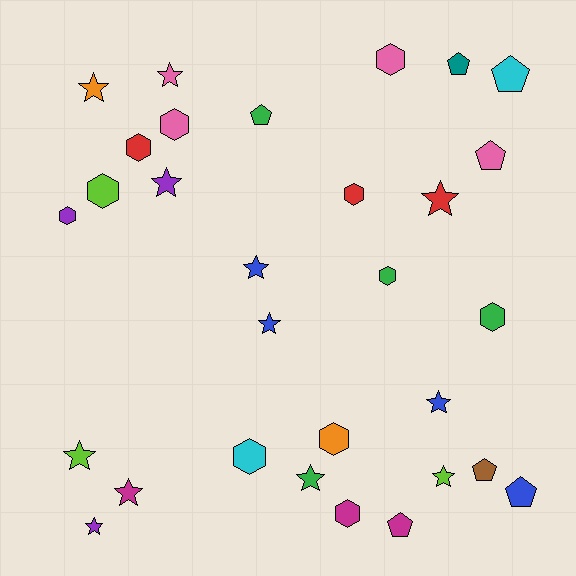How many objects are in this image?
There are 30 objects.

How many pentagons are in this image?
There are 7 pentagons.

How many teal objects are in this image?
There is 1 teal object.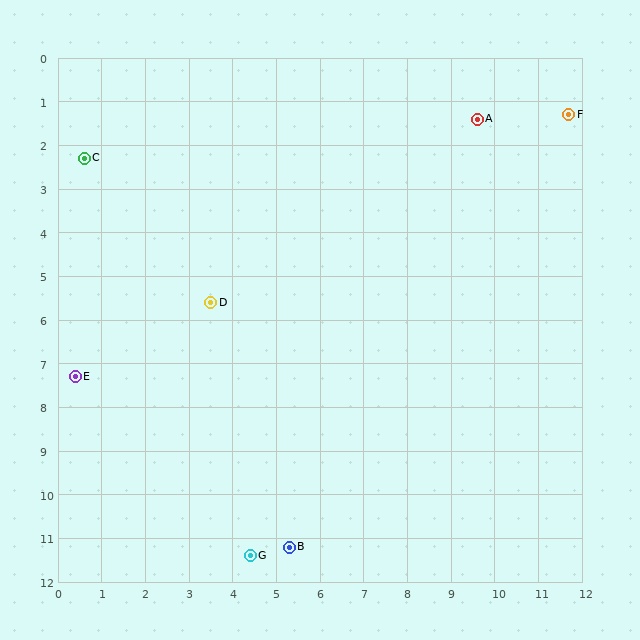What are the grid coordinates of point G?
Point G is at approximately (4.4, 11.4).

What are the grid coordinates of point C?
Point C is at approximately (0.6, 2.3).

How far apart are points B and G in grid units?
Points B and G are about 0.9 grid units apart.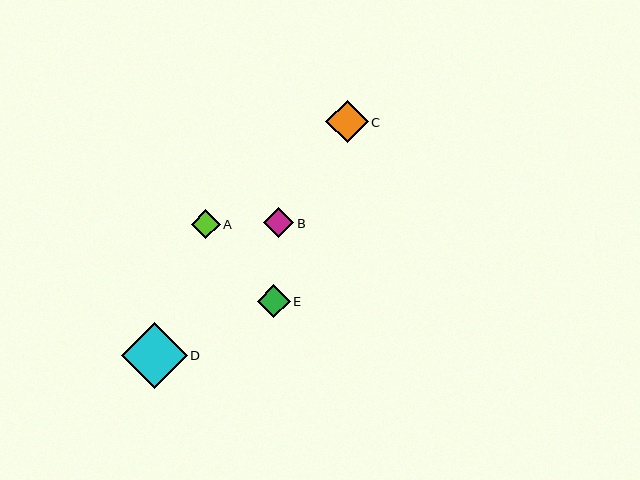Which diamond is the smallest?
Diamond A is the smallest with a size of approximately 29 pixels.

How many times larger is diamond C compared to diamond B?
Diamond C is approximately 1.4 times the size of diamond B.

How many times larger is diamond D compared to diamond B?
Diamond D is approximately 2.2 times the size of diamond B.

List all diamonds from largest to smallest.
From largest to smallest: D, C, E, B, A.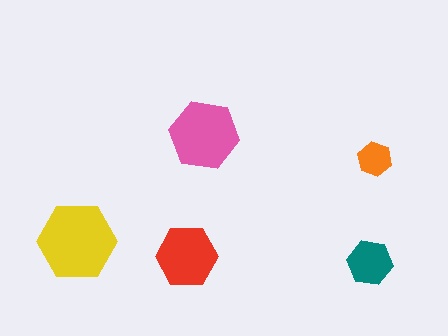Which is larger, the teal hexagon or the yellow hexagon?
The yellow one.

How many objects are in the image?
There are 5 objects in the image.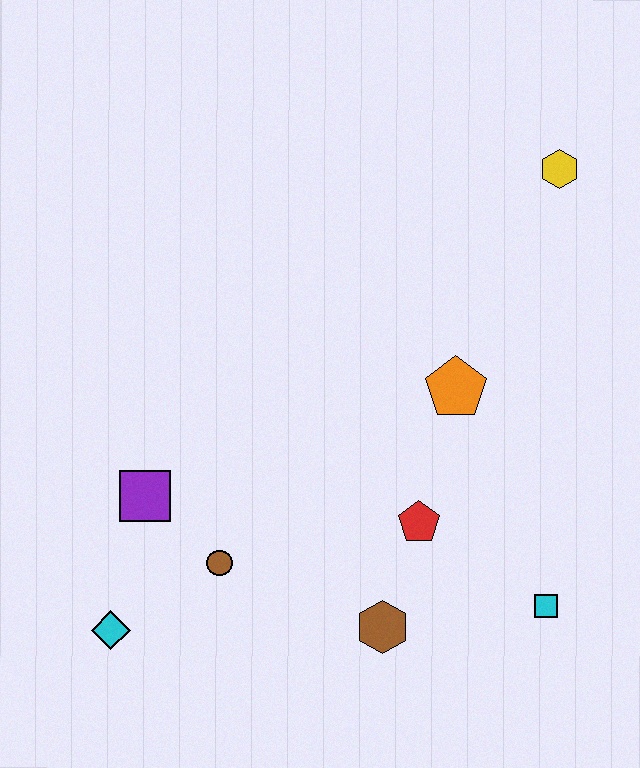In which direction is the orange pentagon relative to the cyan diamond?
The orange pentagon is to the right of the cyan diamond.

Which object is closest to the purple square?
The brown circle is closest to the purple square.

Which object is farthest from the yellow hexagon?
The cyan diamond is farthest from the yellow hexagon.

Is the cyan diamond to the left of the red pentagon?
Yes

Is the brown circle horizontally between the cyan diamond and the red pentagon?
Yes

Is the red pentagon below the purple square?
Yes